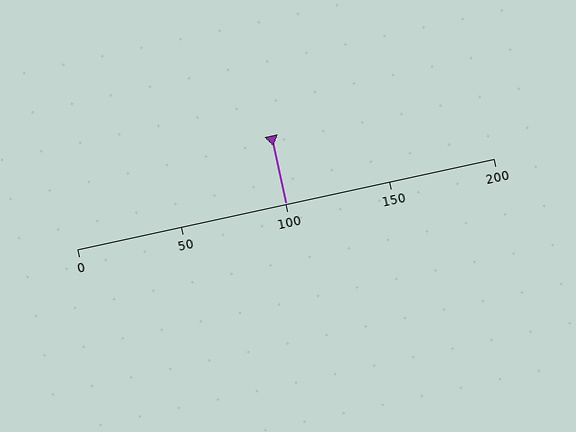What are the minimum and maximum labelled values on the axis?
The axis runs from 0 to 200.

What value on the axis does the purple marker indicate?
The marker indicates approximately 100.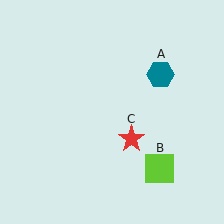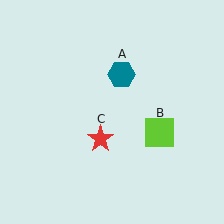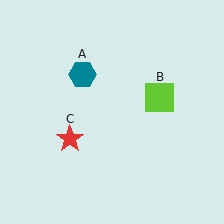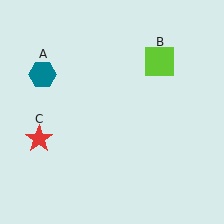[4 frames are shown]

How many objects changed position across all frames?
3 objects changed position: teal hexagon (object A), lime square (object B), red star (object C).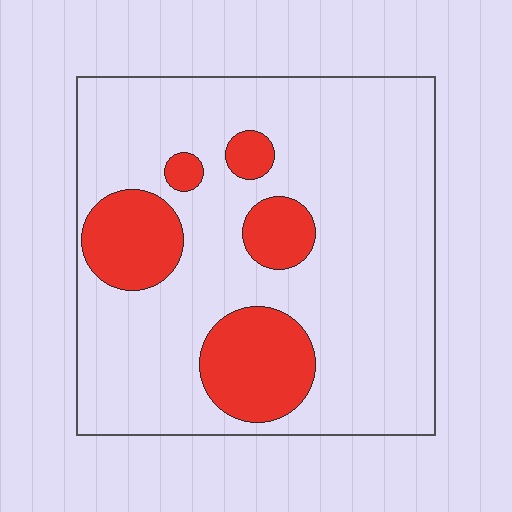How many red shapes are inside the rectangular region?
5.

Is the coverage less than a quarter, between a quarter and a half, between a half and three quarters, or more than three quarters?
Less than a quarter.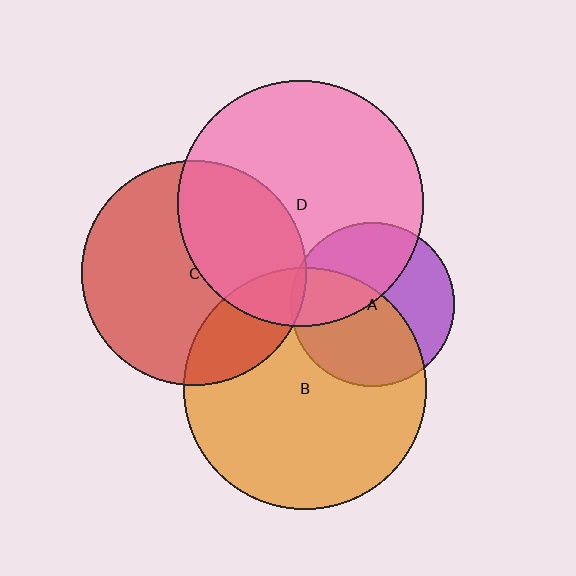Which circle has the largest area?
Circle D (pink).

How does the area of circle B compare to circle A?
Approximately 2.2 times.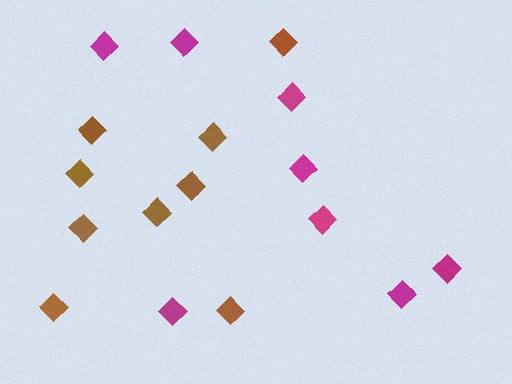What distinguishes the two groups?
There are 2 groups: one group of brown diamonds (9) and one group of magenta diamonds (8).